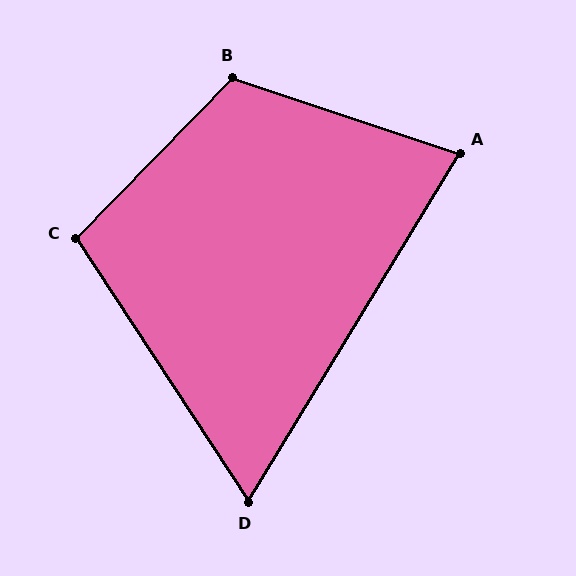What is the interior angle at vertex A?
Approximately 77 degrees (acute).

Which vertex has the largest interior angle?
B, at approximately 116 degrees.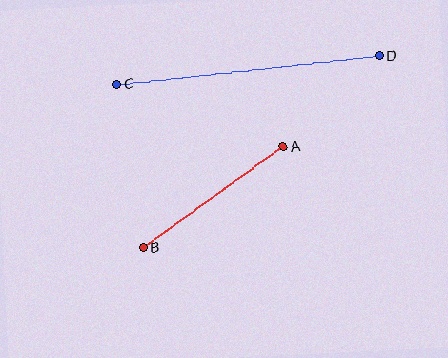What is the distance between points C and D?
The distance is approximately 264 pixels.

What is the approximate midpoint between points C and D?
The midpoint is at approximately (248, 70) pixels.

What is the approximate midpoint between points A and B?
The midpoint is at approximately (213, 197) pixels.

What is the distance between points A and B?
The distance is approximately 172 pixels.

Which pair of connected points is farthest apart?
Points C and D are farthest apart.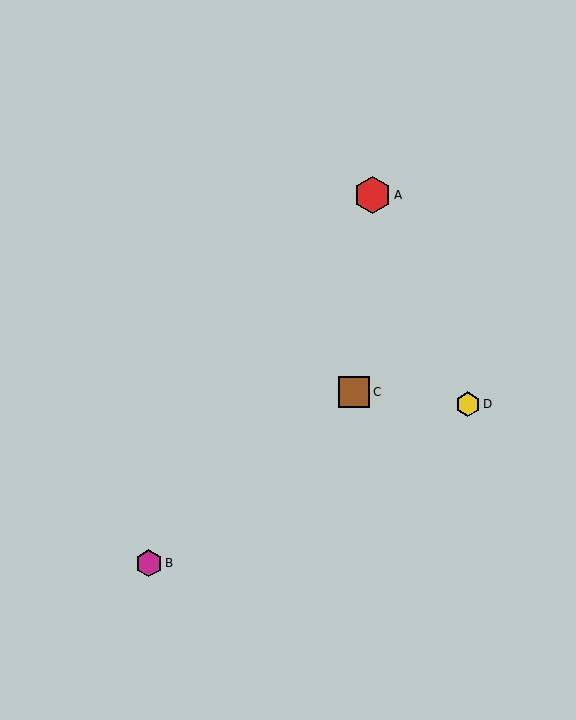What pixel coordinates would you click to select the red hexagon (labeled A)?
Click at (372, 195) to select the red hexagon A.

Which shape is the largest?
The red hexagon (labeled A) is the largest.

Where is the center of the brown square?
The center of the brown square is at (354, 392).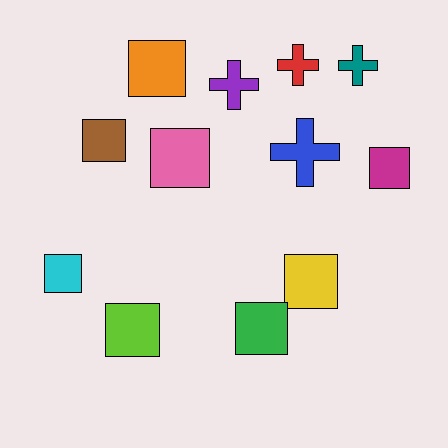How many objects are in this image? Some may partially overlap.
There are 12 objects.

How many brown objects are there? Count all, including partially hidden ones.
There is 1 brown object.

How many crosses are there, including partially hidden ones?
There are 4 crosses.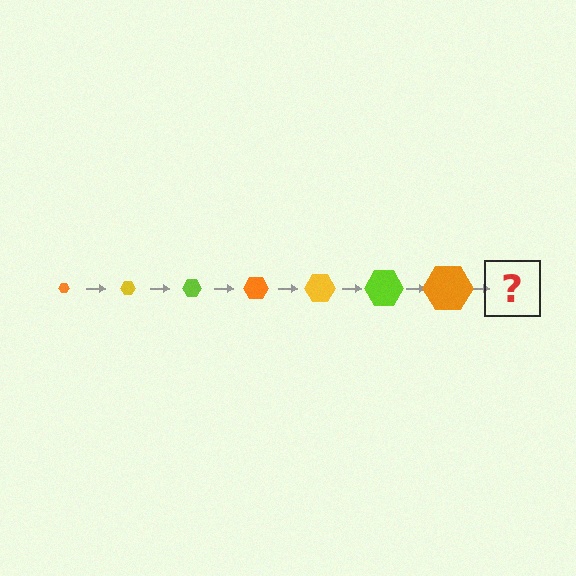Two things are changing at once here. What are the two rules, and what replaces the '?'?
The two rules are that the hexagon grows larger each step and the color cycles through orange, yellow, and lime. The '?' should be a yellow hexagon, larger than the previous one.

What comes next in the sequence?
The next element should be a yellow hexagon, larger than the previous one.